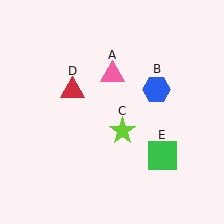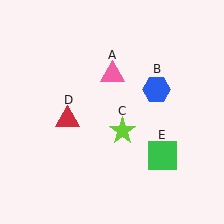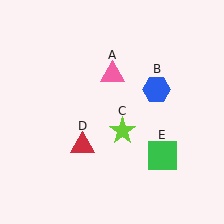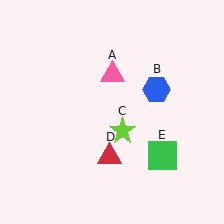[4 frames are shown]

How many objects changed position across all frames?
1 object changed position: red triangle (object D).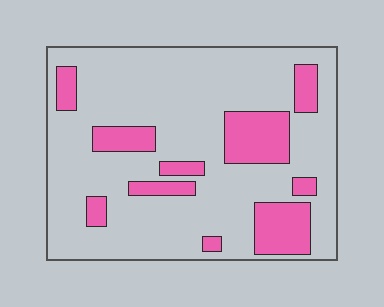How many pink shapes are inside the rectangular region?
10.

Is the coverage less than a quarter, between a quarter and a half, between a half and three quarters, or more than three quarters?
Less than a quarter.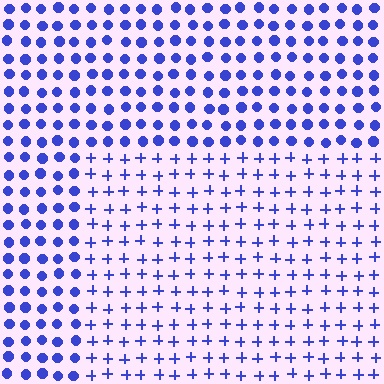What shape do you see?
I see a rectangle.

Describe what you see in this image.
The image is filled with small blue elements arranged in a uniform grid. A rectangle-shaped region contains plus signs, while the surrounding area contains circles. The boundary is defined purely by the change in element shape.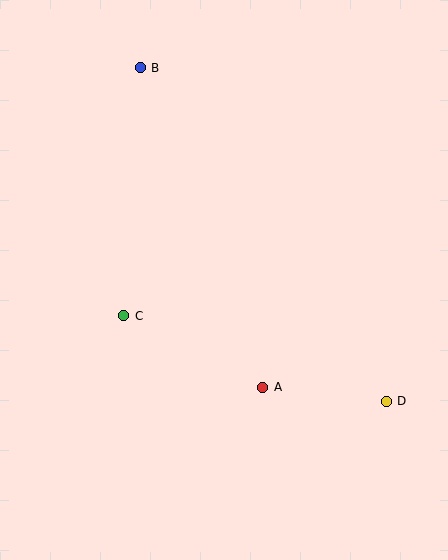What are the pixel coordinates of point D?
Point D is at (386, 401).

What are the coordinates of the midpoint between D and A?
The midpoint between D and A is at (325, 394).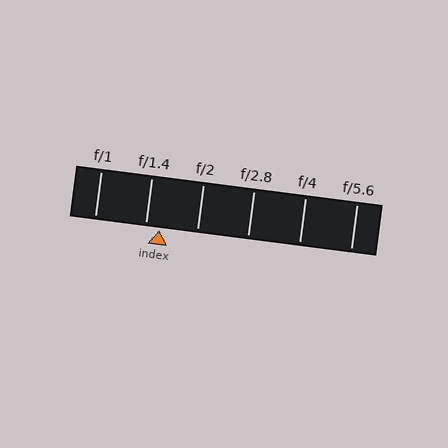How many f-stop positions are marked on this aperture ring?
There are 6 f-stop positions marked.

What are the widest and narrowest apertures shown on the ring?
The widest aperture shown is f/1 and the narrowest is f/5.6.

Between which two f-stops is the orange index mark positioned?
The index mark is between f/1.4 and f/2.